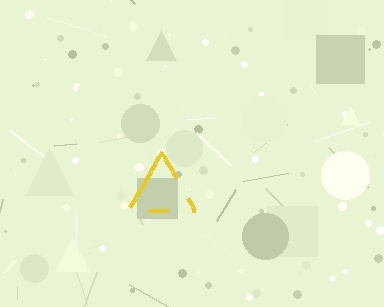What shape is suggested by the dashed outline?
The dashed outline suggests a triangle.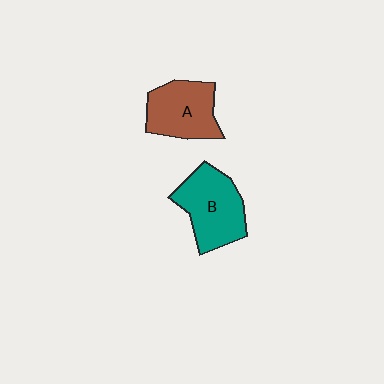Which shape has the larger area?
Shape B (teal).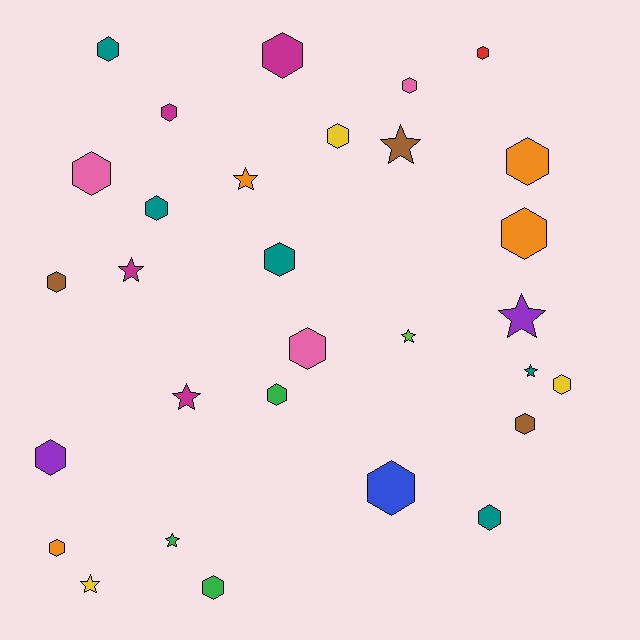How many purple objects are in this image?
There are 2 purple objects.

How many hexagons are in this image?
There are 21 hexagons.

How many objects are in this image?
There are 30 objects.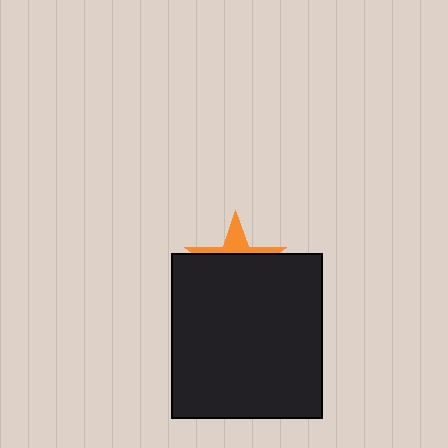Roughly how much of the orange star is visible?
A small part of it is visible (roughly 31%).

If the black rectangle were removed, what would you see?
You would see the complete orange star.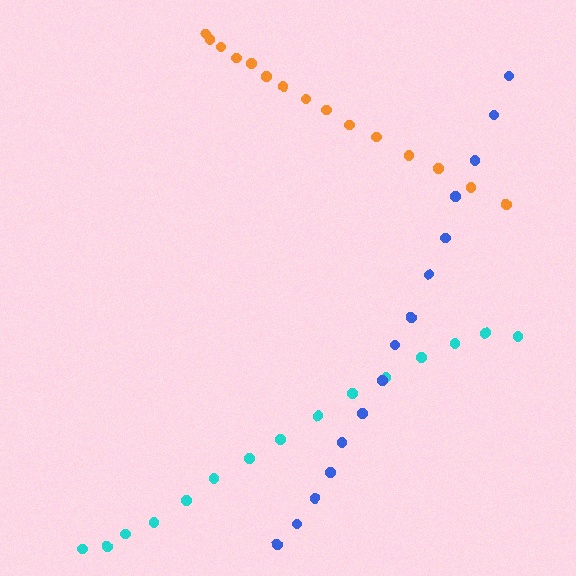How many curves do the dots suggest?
There are 3 distinct paths.